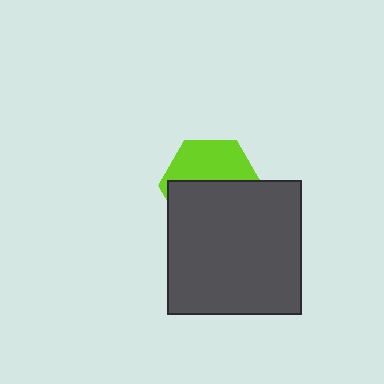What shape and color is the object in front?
The object in front is a dark gray square.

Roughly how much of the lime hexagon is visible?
A small part of it is visible (roughly 43%).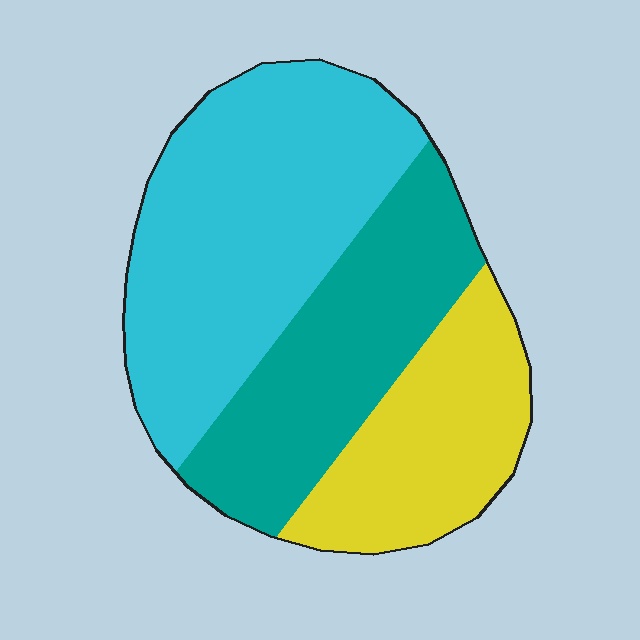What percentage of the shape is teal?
Teal takes up about one third (1/3) of the shape.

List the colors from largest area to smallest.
From largest to smallest: cyan, teal, yellow.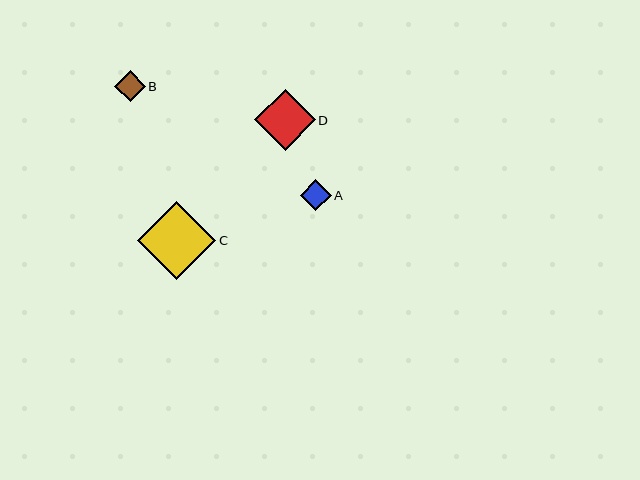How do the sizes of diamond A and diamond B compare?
Diamond A and diamond B are approximately the same size.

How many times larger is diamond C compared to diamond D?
Diamond C is approximately 1.3 times the size of diamond D.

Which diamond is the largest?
Diamond C is the largest with a size of approximately 79 pixels.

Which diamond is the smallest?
Diamond B is the smallest with a size of approximately 31 pixels.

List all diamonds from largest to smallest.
From largest to smallest: C, D, A, B.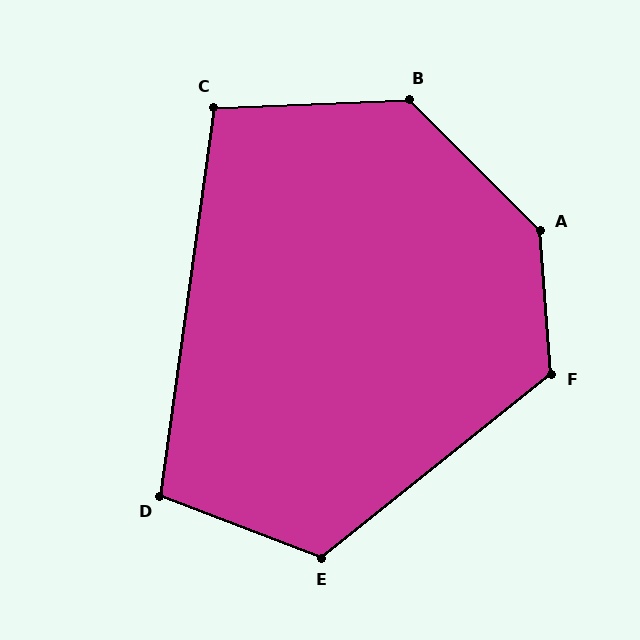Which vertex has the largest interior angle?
A, at approximately 139 degrees.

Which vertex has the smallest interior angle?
C, at approximately 100 degrees.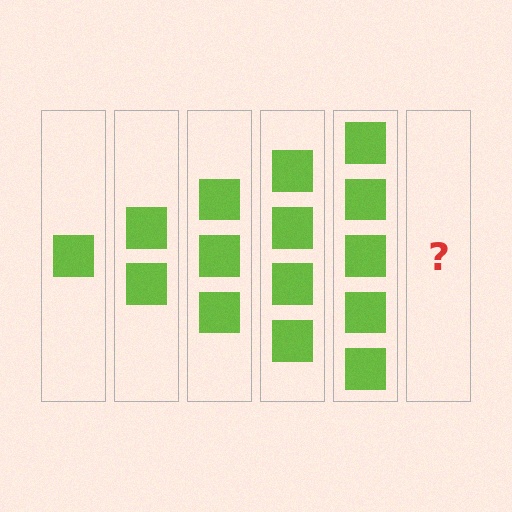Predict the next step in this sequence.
The next step is 6 squares.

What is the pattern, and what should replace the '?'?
The pattern is that each step adds one more square. The '?' should be 6 squares.